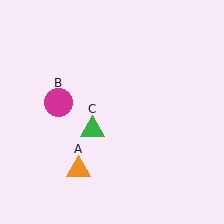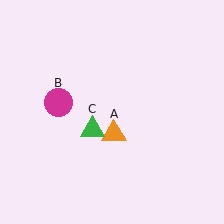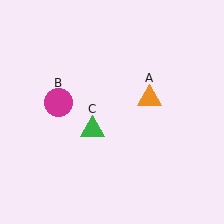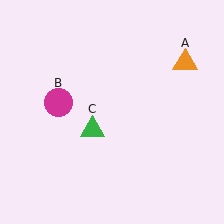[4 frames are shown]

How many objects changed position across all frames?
1 object changed position: orange triangle (object A).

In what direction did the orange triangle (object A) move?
The orange triangle (object A) moved up and to the right.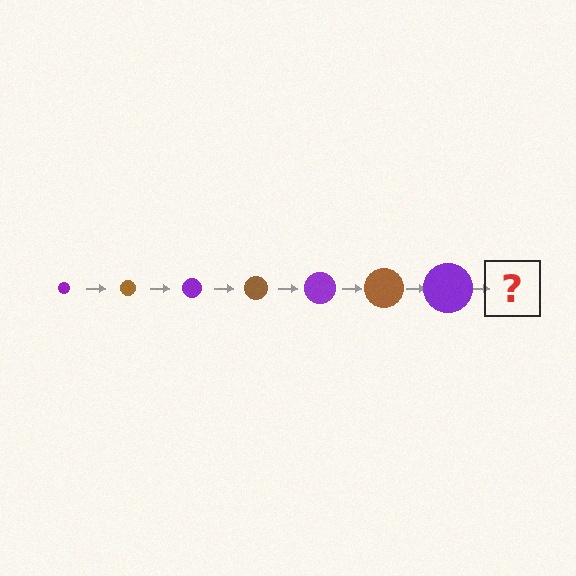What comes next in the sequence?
The next element should be a brown circle, larger than the previous one.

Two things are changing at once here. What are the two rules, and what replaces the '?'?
The two rules are that the circle grows larger each step and the color cycles through purple and brown. The '?' should be a brown circle, larger than the previous one.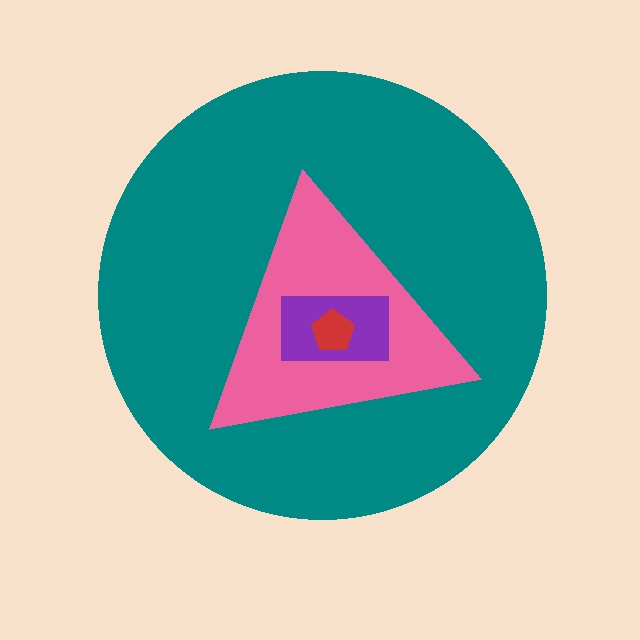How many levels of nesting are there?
4.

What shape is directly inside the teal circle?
The pink triangle.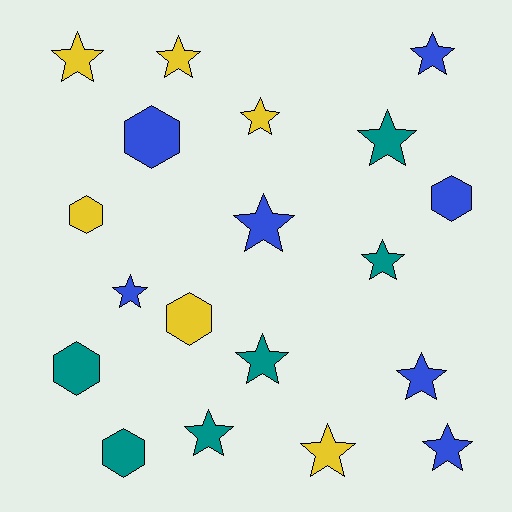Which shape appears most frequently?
Star, with 13 objects.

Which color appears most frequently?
Blue, with 7 objects.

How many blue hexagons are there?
There are 2 blue hexagons.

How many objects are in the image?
There are 19 objects.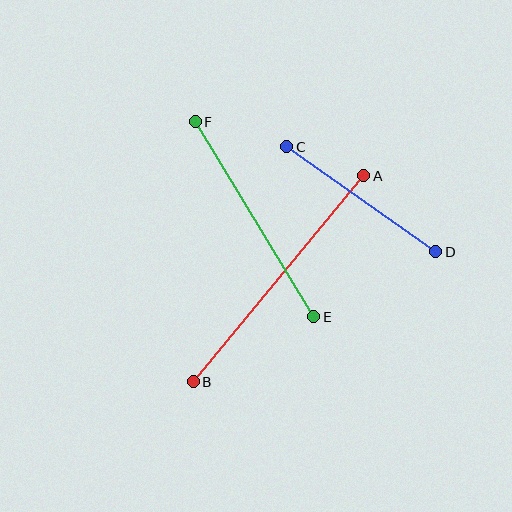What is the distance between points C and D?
The distance is approximately 182 pixels.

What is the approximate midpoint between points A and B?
The midpoint is at approximately (279, 279) pixels.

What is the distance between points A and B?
The distance is approximately 267 pixels.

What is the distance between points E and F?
The distance is approximately 228 pixels.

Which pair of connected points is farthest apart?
Points A and B are farthest apart.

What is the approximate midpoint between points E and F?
The midpoint is at approximately (254, 219) pixels.